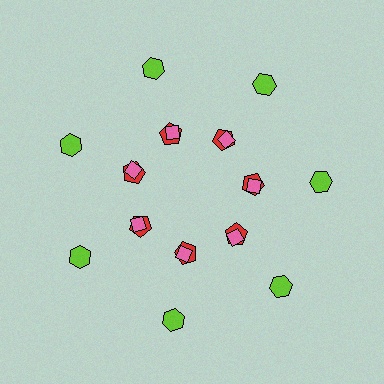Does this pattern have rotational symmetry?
Yes, this pattern has 7-fold rotational symmetry. It looks the same after rotating 51 degrees around the center.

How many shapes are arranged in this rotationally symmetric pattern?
There are 21 shapes, arranged in 7 groups of 3.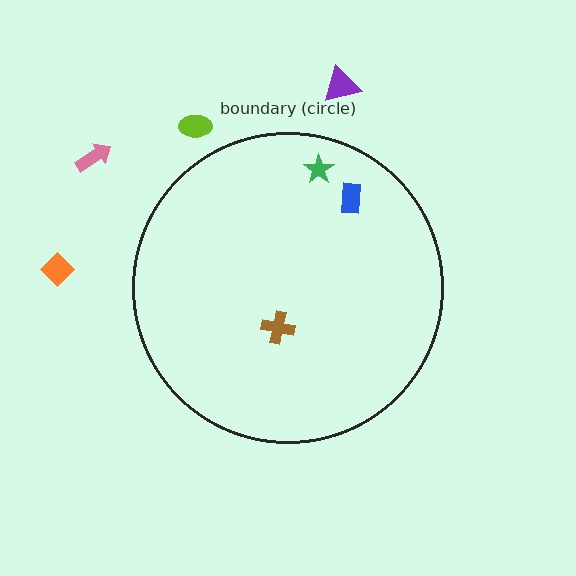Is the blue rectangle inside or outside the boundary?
Inside.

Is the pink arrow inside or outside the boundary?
Outside.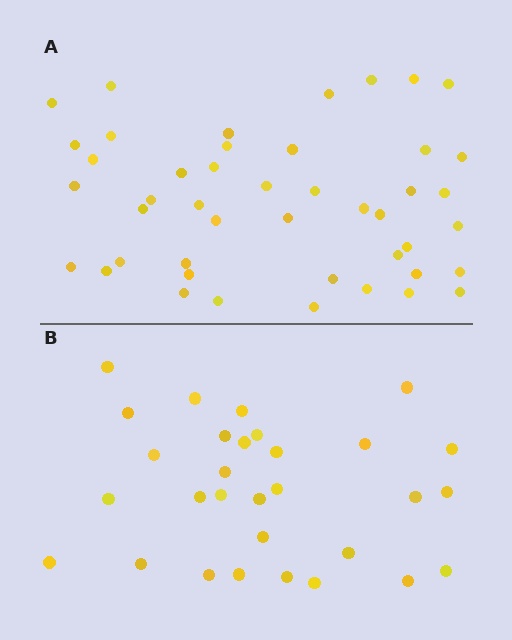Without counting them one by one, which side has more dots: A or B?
Region A (the top region) has more dots.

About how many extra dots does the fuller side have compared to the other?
Region A has approximately 15 more dots than region B.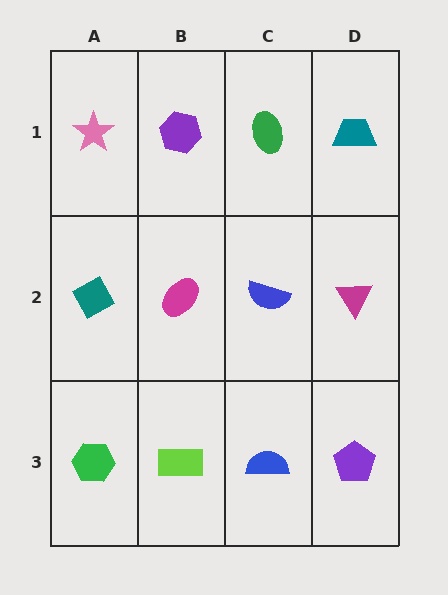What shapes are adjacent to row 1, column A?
A teal diamond (row 2, column A), a purple hexagon (row 1, column B).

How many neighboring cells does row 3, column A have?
2.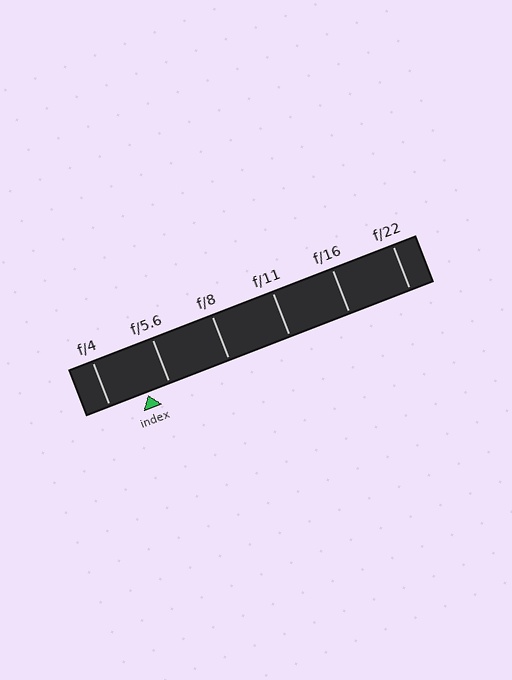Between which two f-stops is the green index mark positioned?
The index mark is between f/4 and f/5.6.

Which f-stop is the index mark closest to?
The index mark is closest to f/5.6.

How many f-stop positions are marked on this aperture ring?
There are 6 f-stop positions marked.